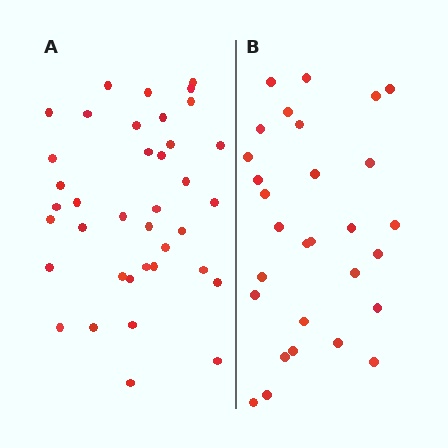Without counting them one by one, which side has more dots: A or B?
Region A (the left region) has more dots.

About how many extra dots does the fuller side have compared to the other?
Region A has roughly 8 or so more dots than region B.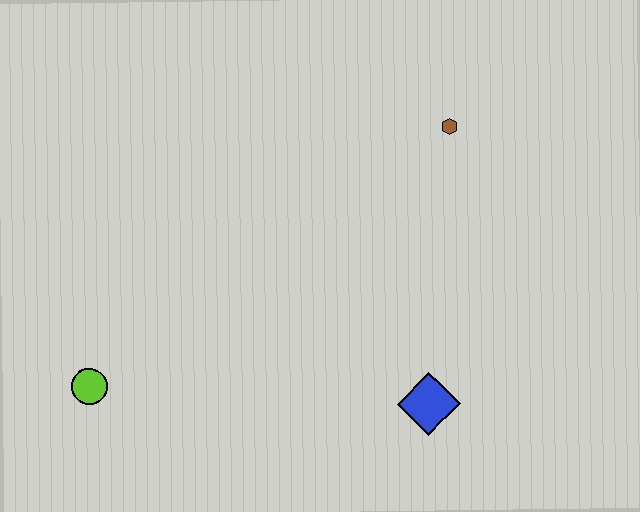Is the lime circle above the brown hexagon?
No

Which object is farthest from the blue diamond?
The lime circle is farthest from the blue diamond.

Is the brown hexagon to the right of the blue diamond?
Yes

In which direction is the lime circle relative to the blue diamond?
The lime circle is to the left of the blue diamond.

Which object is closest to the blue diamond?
The brown hexagon is closest to the blue diamond.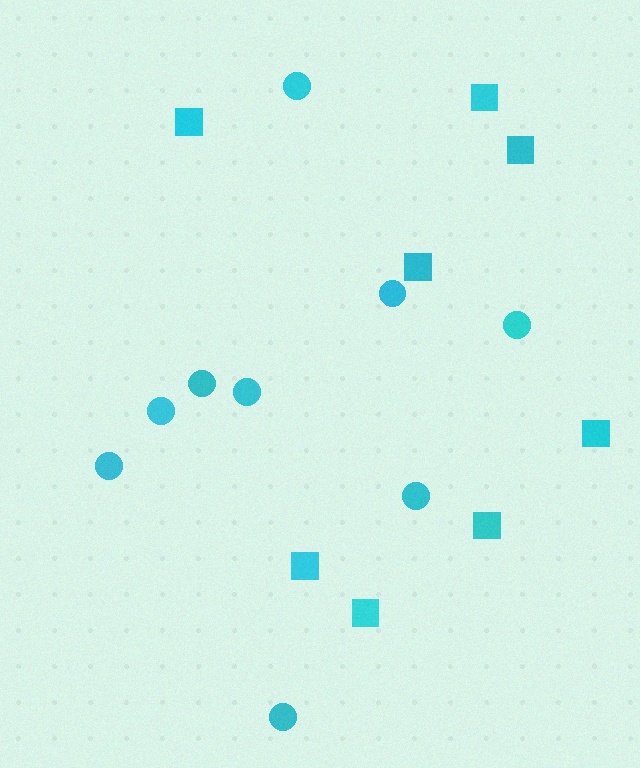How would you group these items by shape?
There are 2 groups: one group of squares (8) and one group of circles (9).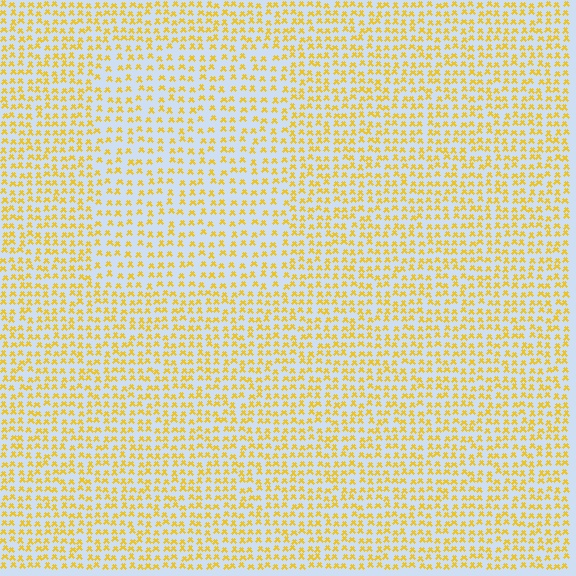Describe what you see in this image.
The image contains small yellow elements arranged at two different densities. A rectangle-shaped region is visible where the elements are less densely packed than the surrounding area.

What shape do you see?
I see a rectangle.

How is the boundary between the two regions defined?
The boundary is defined by a change in element density (approximately 1.5x ratio). All elements are the same color, size, and shape.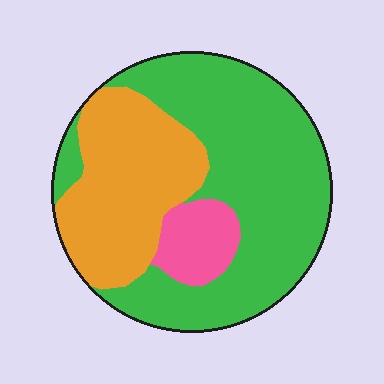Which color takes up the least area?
Pink, at roughly 10%.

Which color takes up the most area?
Green, at roughly 60%.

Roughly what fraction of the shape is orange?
Orange takes up about one third (1/3) of the shape.